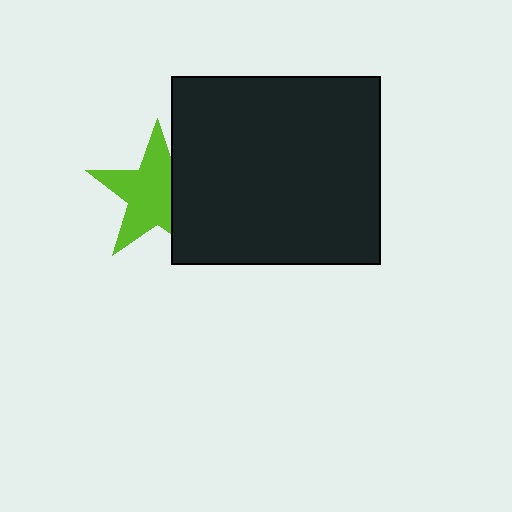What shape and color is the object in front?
The object in front is a black rectangle.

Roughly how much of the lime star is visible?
Most of it is visible (roughly 69%).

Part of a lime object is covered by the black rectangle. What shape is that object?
It is a star.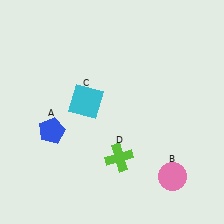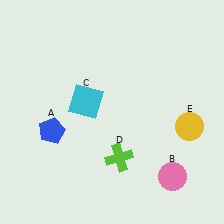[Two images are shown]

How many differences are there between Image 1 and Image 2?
There is 1 difference between the two images.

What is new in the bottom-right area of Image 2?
A yellow circle (E) was added in the bottom-right area of Image 2.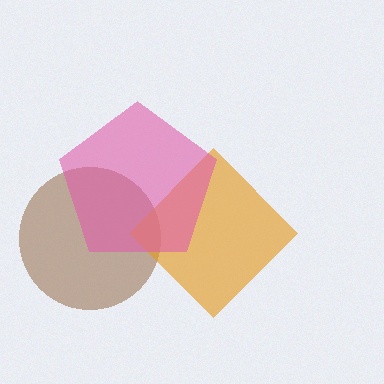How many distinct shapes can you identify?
There are 3 distinct shapes: a brown circle, an orange diamond, a pink pentagon.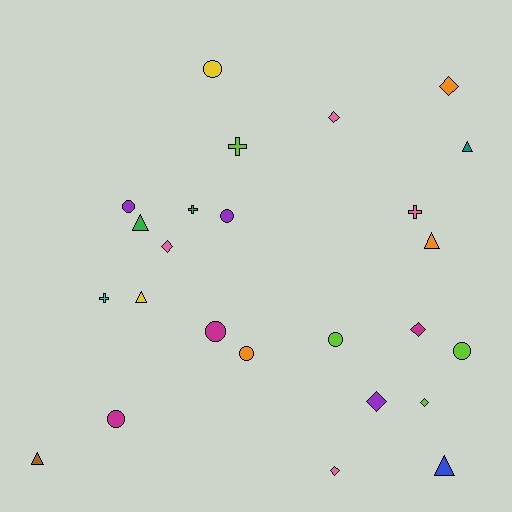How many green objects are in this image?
There are 2 green objects.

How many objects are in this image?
There are 25 objects.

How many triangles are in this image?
There are 6 triangles.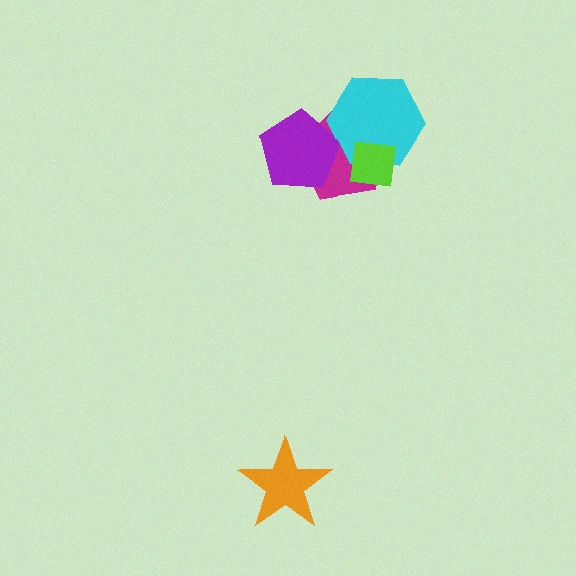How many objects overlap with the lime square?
2 objects overlap with the lime square.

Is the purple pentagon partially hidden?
Yes, it is partially covered by another shape.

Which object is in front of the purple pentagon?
The cyan hexagon is in front of the purple pentagon.